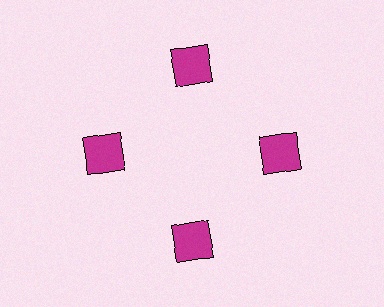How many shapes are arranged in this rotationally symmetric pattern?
There are 4 shapes, arranged in 4 groups of 1.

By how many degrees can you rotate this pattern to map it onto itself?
The pattern maps onto itself every 90 degrees of rotation.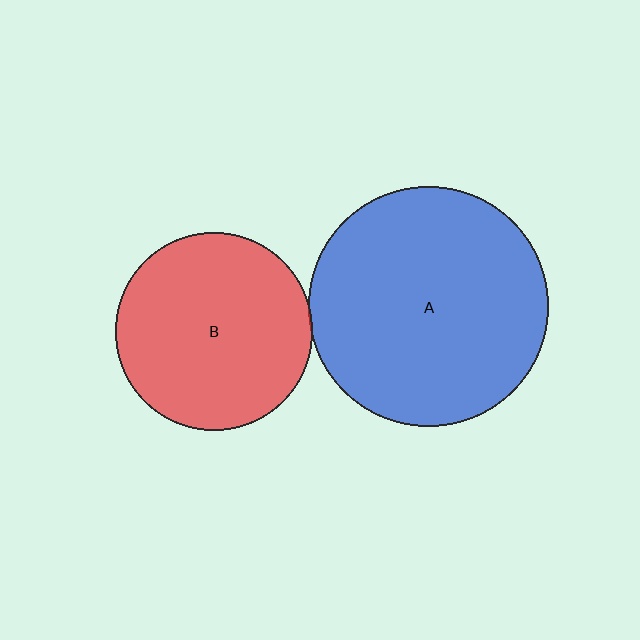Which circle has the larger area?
Circle A (blue).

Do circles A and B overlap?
Yes.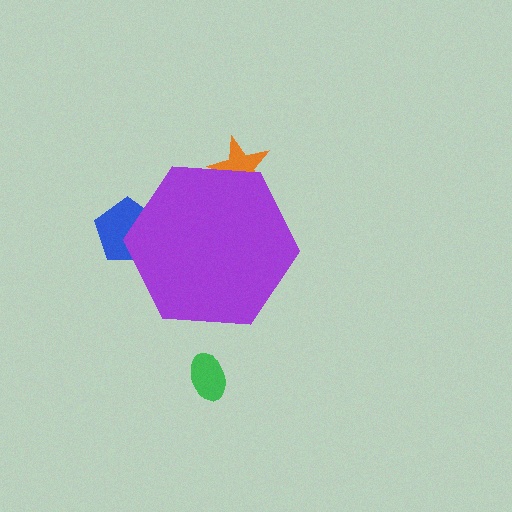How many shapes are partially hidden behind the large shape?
2 shapes are partially hidden.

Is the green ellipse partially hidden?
No, the green ellipse is fully visible.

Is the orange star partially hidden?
Yes, the orange star is partially hidden behind the purple hexagon.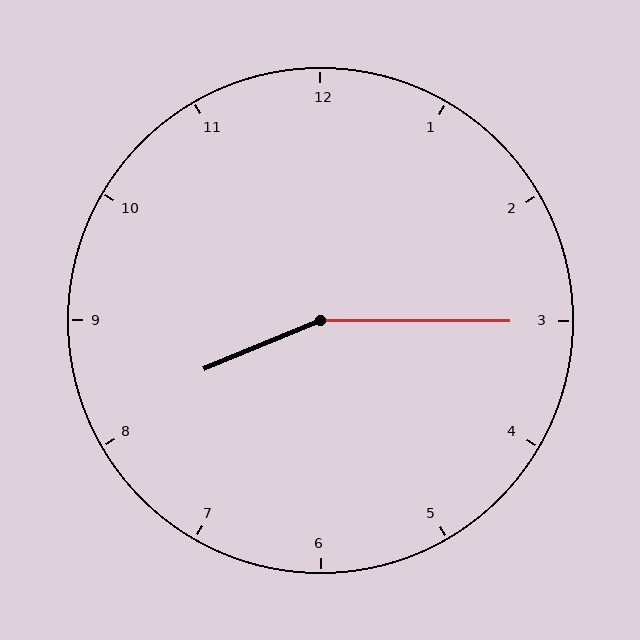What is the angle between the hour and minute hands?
Approximately 158 degrees.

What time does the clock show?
8:15.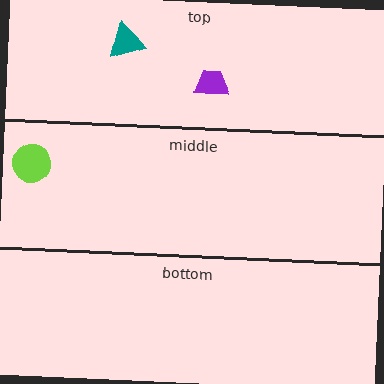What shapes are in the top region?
The teal triangle, the purple trapezoid.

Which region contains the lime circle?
The middle region.